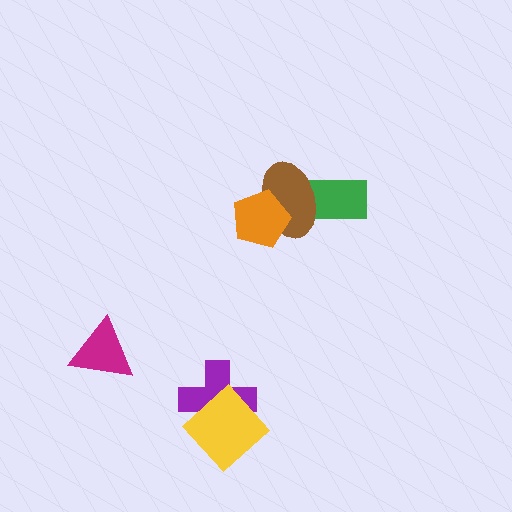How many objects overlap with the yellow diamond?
1 object overlaps with the yellow diamond.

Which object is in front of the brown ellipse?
The orange pentagon is in front of the brown ellipse.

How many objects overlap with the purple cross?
1 object overlaps with the purple cross.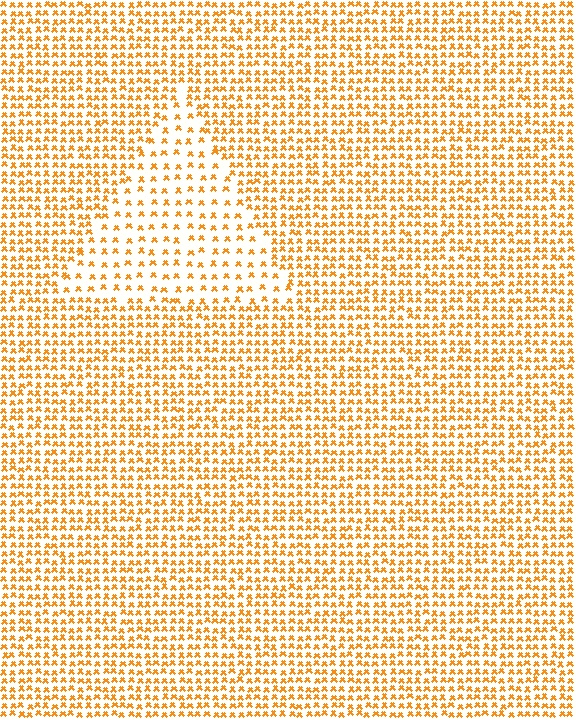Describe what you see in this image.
The image contains small orange elements arranged at two different densities. A triangle-shaped region is visible where the elements are less densely packed than the surrounding area.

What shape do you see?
I see a triangle.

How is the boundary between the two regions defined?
The boundary is defined by a change in element density (approximately 2.1x ratio). All elements are the same color, size, and shape.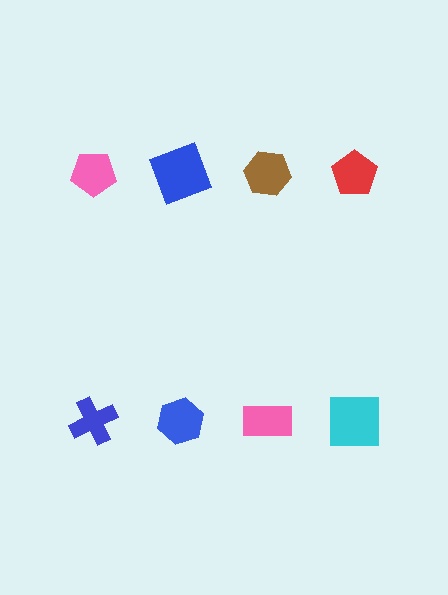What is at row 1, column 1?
A pink pentagon.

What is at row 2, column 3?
A pink rectangle.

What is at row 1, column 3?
A brown hexagon.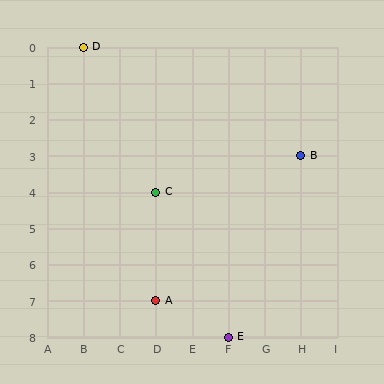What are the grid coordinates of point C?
Point C is at grid coordinates (D, 4).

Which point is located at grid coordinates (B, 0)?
Point D is at (B, 0).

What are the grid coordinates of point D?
Point D is at grid coordinates (B, 0).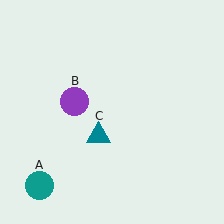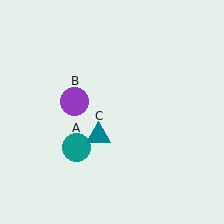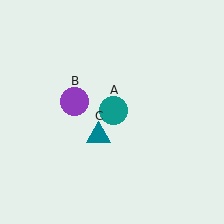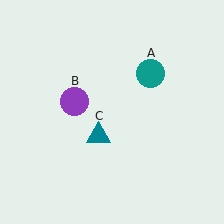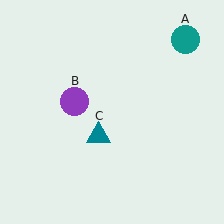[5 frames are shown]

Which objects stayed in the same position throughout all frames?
Purple circle (object B) and teal triangle (object C) remained stationary.